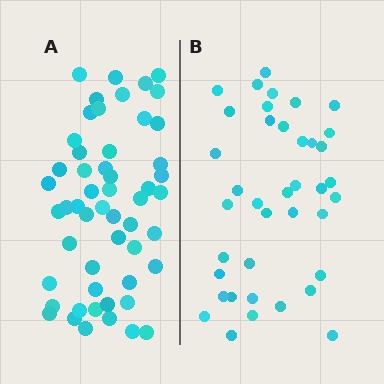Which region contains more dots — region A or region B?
Region A (the left region) has more dots.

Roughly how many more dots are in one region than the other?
Region A has approximately 15 more dots than region B.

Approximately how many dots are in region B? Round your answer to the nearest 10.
About 40 dots. (The exact count is 39, which rounds to 40.)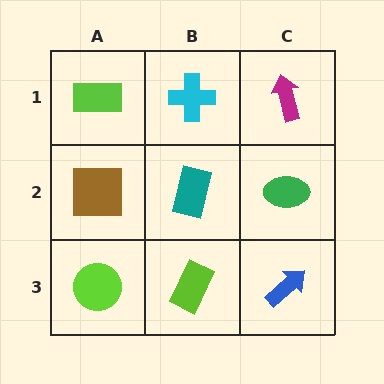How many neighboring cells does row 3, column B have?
3.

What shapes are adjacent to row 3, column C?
A green ellipse (row 2, column C), a lime rectangle (row 3, column B).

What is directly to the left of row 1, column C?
A cyan cross.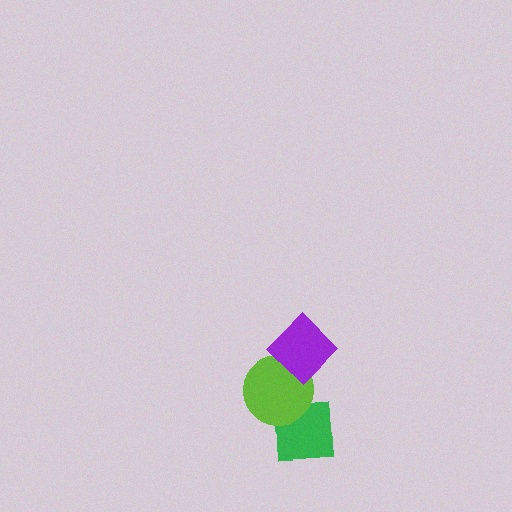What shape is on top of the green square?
The lime circle is on top of the green square.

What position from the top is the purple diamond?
The purple diamond is 1st from the top.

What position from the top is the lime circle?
The lime circle is 2nd from the top.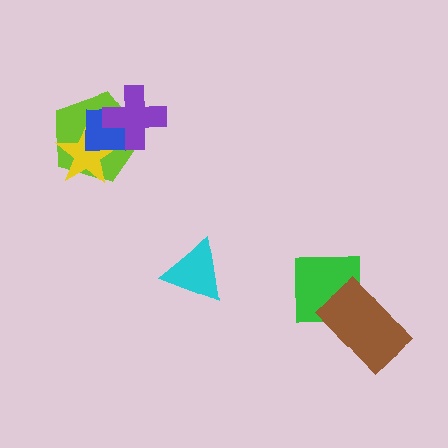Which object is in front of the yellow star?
The blue square is in front of the yellow star.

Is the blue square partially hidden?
Yes, it is partially covered by another shape.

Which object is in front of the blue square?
The purple cross is in front of the blue square.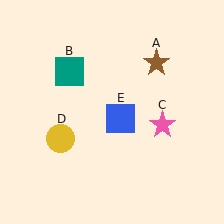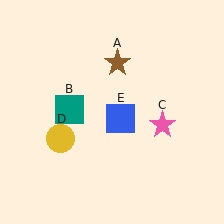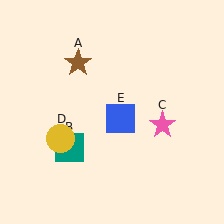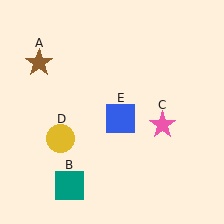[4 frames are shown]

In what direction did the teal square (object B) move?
The teal square (object B) moved down.